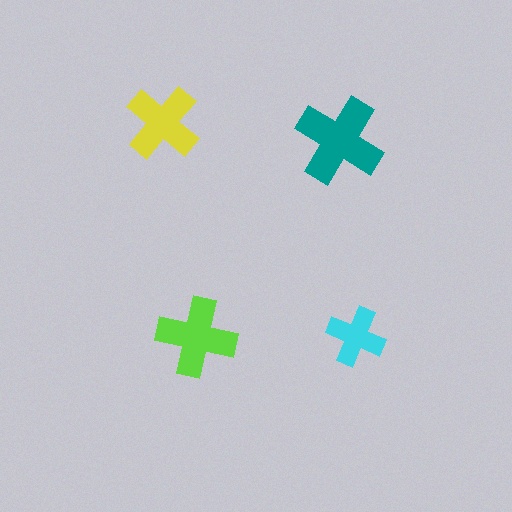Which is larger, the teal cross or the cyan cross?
The teal one.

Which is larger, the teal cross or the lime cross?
The teal one.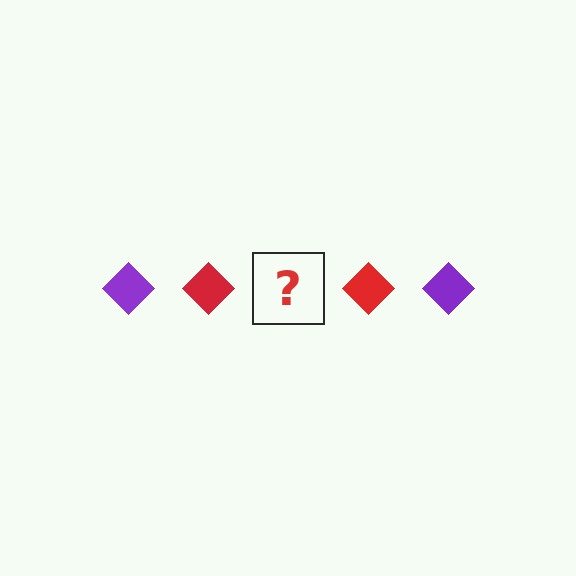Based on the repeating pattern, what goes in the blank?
The blank should be a purple diamond.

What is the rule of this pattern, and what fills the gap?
The rule is that the pattern cycles through purple, red diamonds. The gap should be filled with a purple diamond.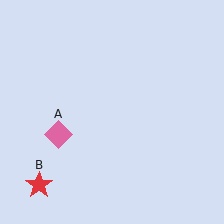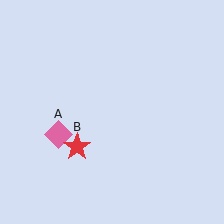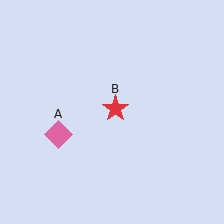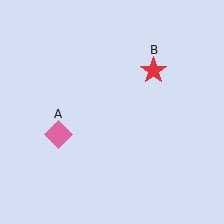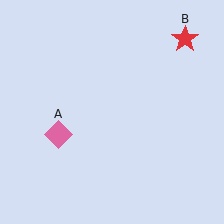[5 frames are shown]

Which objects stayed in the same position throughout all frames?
Pink diamond (object A) remained stationary.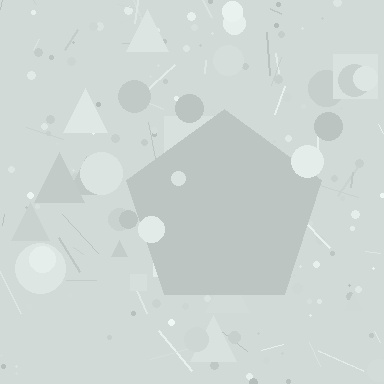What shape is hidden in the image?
A pentagon is hidden in the image.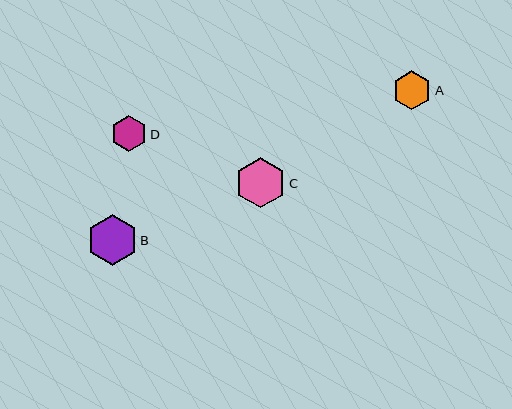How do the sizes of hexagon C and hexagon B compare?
Hexagon C and hexagon B are approximately the same size.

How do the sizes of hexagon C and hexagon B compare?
Hexagon C and hexagon B are approximately the same size.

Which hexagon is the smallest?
Hexagon D is the smallest with a size of approximately 36 pixels.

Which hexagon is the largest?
Hexagon C is the largest with a size of approximately 50 pixels.